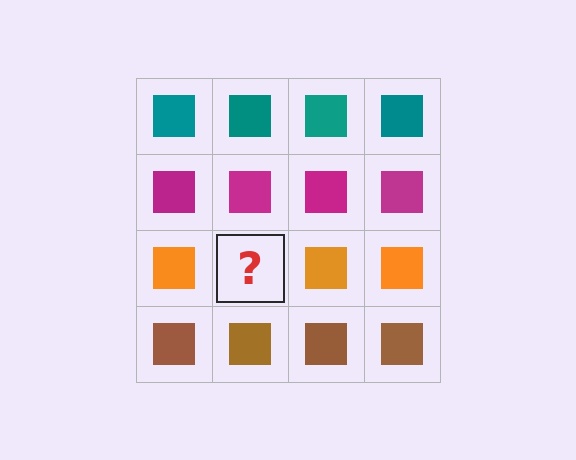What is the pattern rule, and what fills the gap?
The rule is that each row has a consistent color. The gap should be filled with an orange square.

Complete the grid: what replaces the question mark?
The question mark should be replaced with an orange square.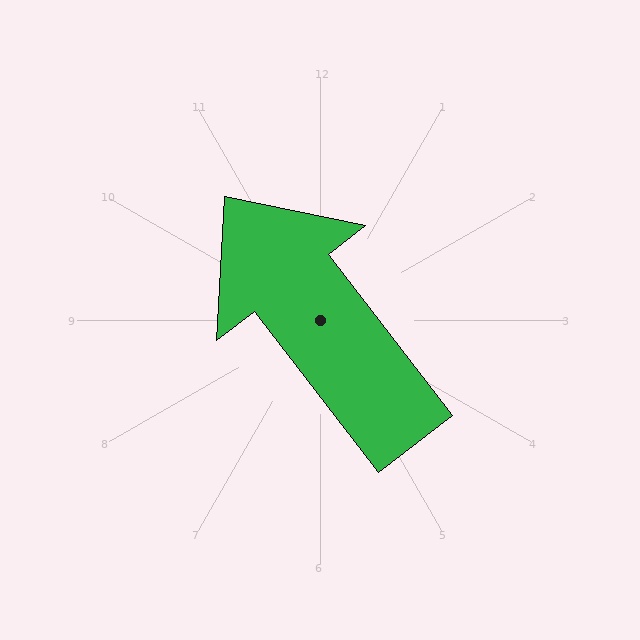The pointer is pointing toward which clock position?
Roughly 11 o'clock.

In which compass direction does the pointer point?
Northwest.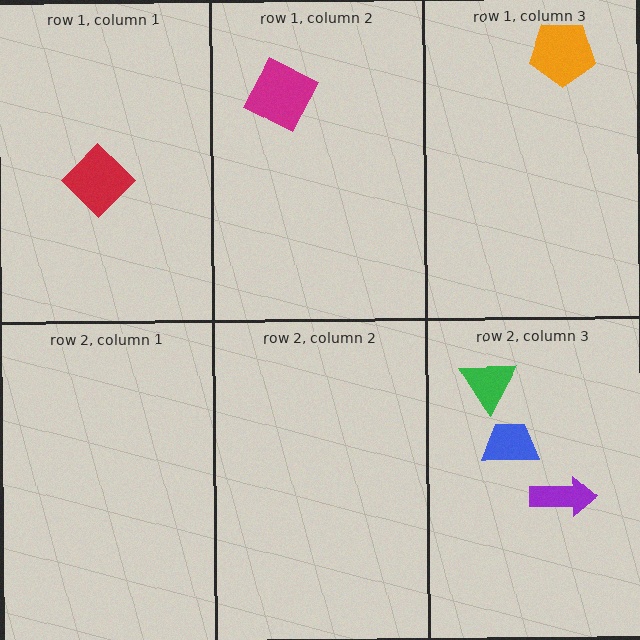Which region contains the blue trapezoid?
The row 2, column 3 region.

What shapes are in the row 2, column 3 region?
The green triangle, the blue trapezoid, the purple arrow.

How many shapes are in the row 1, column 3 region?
1.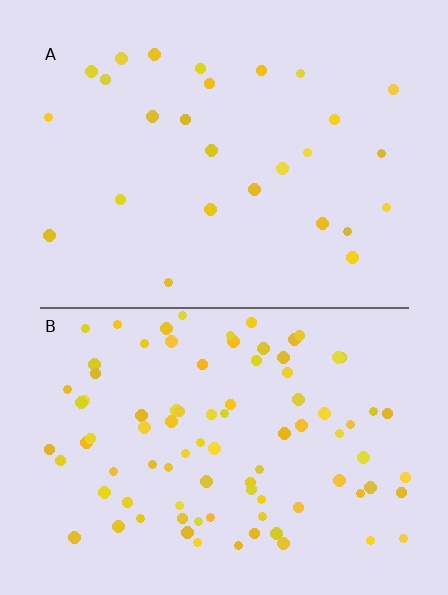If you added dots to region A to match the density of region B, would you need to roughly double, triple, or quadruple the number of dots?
Approximately triple.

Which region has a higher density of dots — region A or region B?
B (the bottom).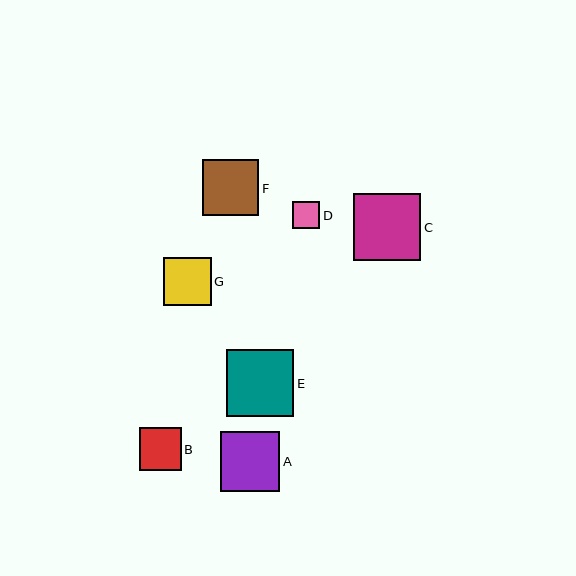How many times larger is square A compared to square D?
Square A is approximately 2.2 times the size of square D.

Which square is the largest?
Square C is the largest with a size of approximately 67 pixels.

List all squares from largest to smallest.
From largest to smallest: C, E, A, F, G, B, D.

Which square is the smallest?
Square D is the smallest with a size of approximately 28 pixels.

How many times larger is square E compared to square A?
Square E is approximately 1.1 times the size of square A.